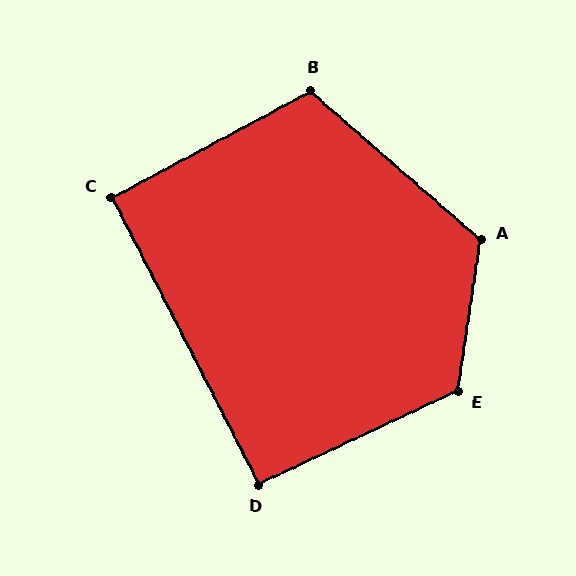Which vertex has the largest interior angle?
E, at approximately 124 degrees.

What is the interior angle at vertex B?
Approximately 111 degrees (obtuse).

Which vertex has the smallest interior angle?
C, at approximately 91 degrees.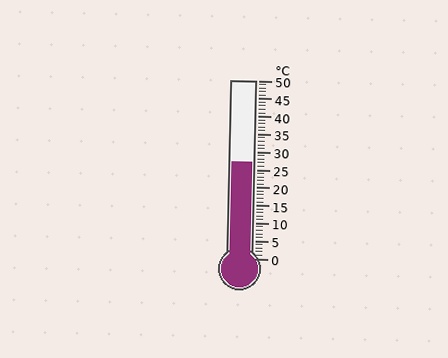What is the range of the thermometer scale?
The thermometer scale ranges from 0°C to 50°C.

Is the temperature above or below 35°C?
The temperature is below 35°C.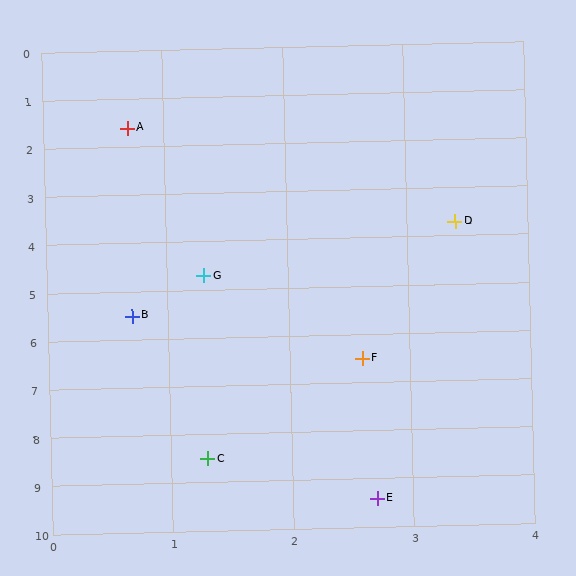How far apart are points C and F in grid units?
Points C and F are about 2.4 grid units apart.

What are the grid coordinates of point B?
Point B is at approximately (0.7, 5.5).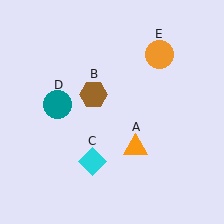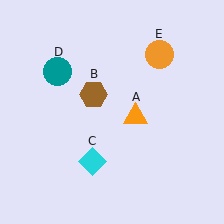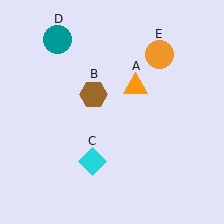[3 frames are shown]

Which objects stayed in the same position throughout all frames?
Brown hexagon (object B) and cyan diamond (object C) and orange circle (object E) remained stationary.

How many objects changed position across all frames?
2 objects changed position: orange triangle (object A), teal circle (object D).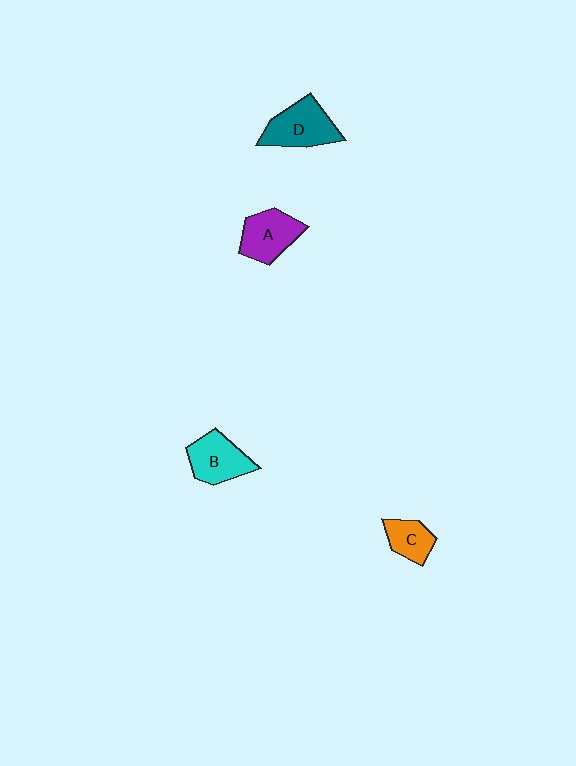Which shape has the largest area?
Shape D (teal).